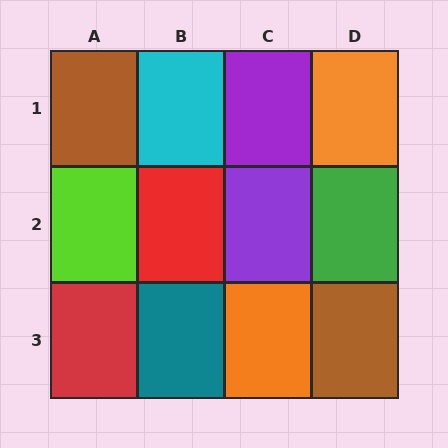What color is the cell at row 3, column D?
Brown.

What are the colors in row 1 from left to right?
Brown, cyan, purple, orange.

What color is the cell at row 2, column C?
Purple.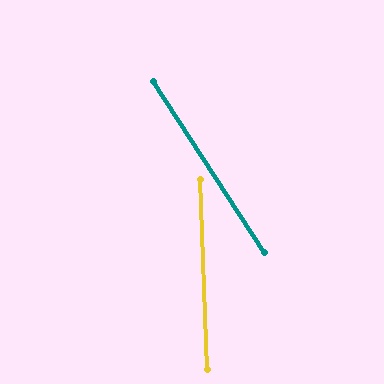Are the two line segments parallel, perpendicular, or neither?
Neither parallel nor perpendicular — they differ by about 31°.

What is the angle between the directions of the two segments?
Approximately 31 degrees.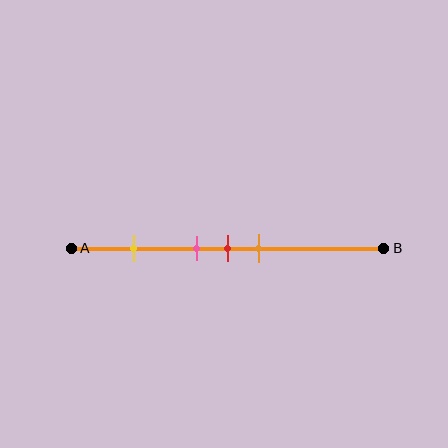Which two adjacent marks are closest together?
The pink and red marks are the closest adjacent pair.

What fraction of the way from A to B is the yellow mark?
The yellow mark is approximately 20% (0.2) of the way from A to B.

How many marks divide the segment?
There are 4 marks dividing the segment.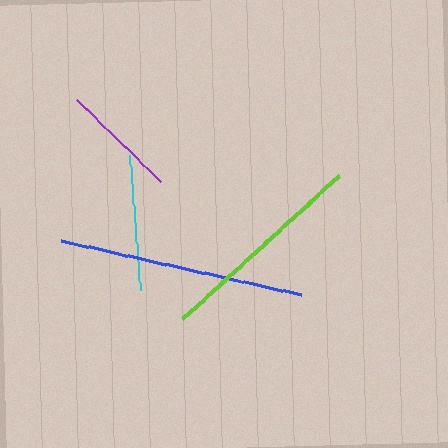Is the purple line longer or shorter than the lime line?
The lime line is longer than the purple line.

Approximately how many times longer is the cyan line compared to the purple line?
The cyan line is approximately 1.1 times the length of the purple line.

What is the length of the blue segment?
The blue segment is approximately 245 pixels long.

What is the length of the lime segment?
The lime segment is approximately 211 pixels long.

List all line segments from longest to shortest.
From longest to shortest: blue, lime, cyan, purple.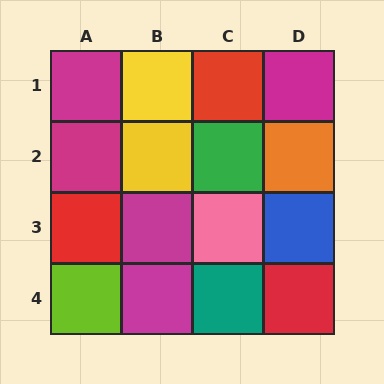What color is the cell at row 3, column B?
Magenta.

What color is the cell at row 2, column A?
Magenta.